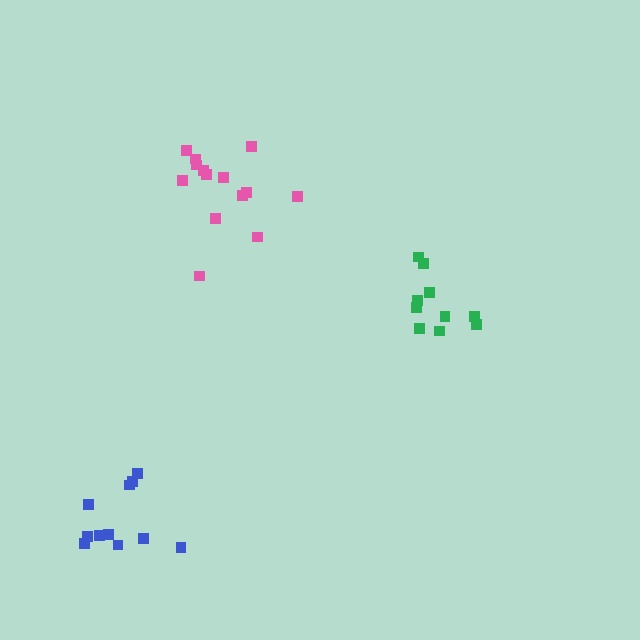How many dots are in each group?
Group 1: 10 dots, Group 2: 11 dots, Group 3: 14 dots (35 total).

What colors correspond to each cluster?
The clusters are colored: green, blue, pink.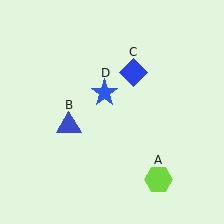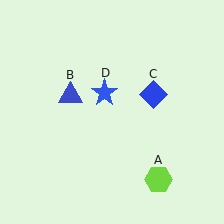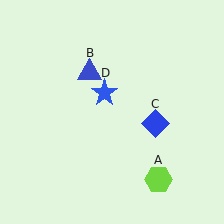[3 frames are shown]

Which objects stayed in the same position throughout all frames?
Lime hexagon (object A) and blue star (object D) remained stationary.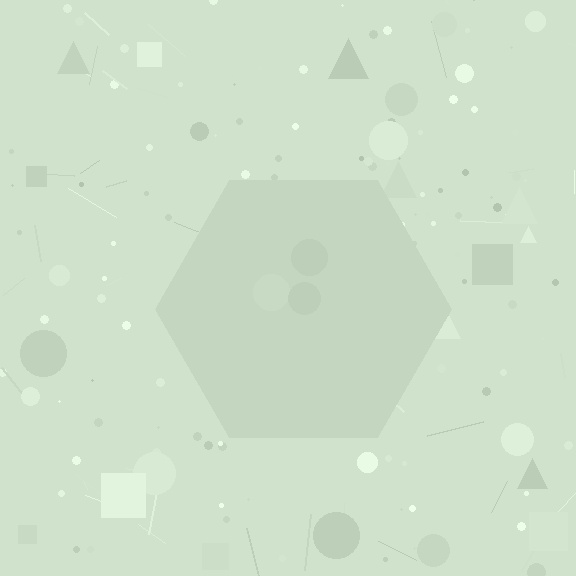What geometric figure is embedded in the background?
A hexagon is embedded in the background.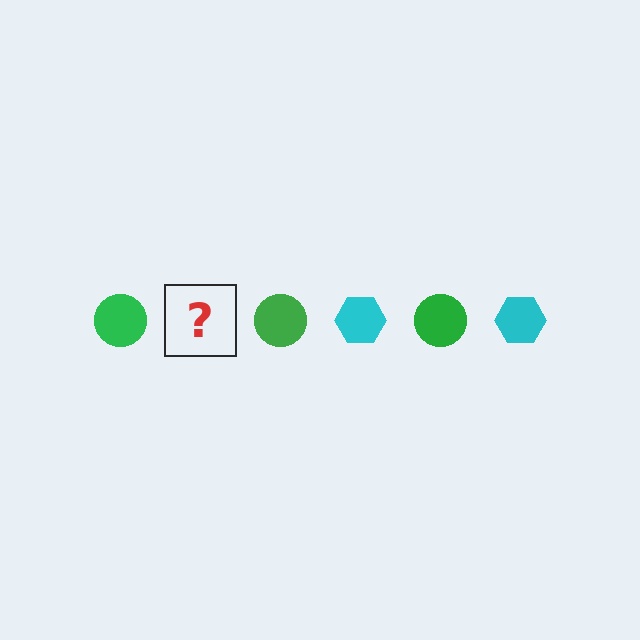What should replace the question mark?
The question mark should be replaced with a cyan hexagon.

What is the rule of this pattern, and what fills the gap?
The rule is that the pattern alternates between green circle and cyan hexagon. The gap should be filled with a cyan hexagon.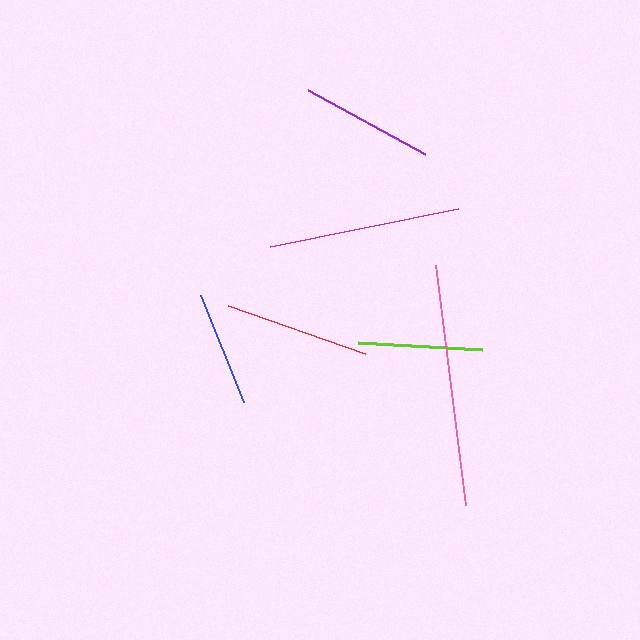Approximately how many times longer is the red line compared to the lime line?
The red line is approximately 1.2 times the length of the lime line.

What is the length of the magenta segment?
The magenta segment is approximately 192 pixels long.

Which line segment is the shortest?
The blue line is the shortest at approximately 116 pixels.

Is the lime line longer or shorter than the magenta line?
The magenta line is longer than the lime line.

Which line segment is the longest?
The pink line is the longest at approximately 242 pixels.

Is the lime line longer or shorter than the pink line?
The pink line is longer than the lime line.